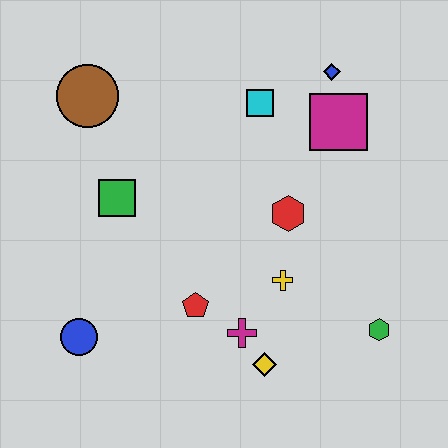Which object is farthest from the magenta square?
The blue circle is farthest from the magenta square.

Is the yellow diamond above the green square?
No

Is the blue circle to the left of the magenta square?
Yes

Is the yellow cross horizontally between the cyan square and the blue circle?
No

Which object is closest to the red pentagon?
The magenta cross is closest to the red pentagon.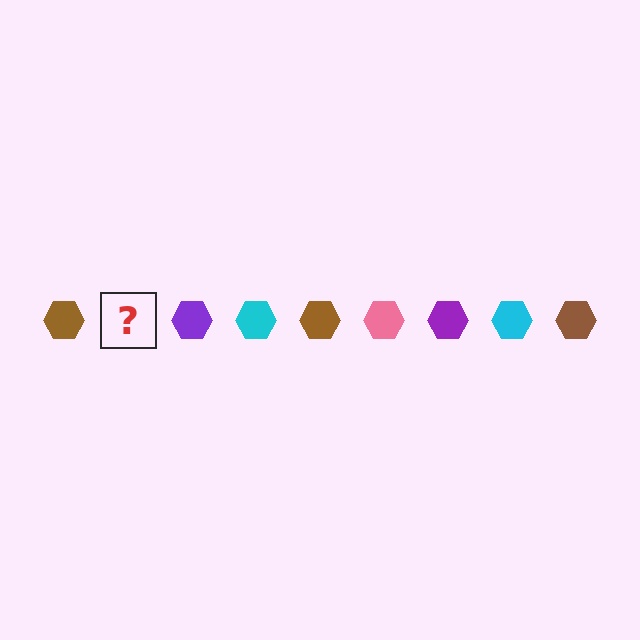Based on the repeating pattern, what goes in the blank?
The blank should be a pink hexagon.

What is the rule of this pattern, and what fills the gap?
The rule is that the pattern cycles through brown, pink, purple, cyan hexagons. The gap should be filled with a pink hexagon.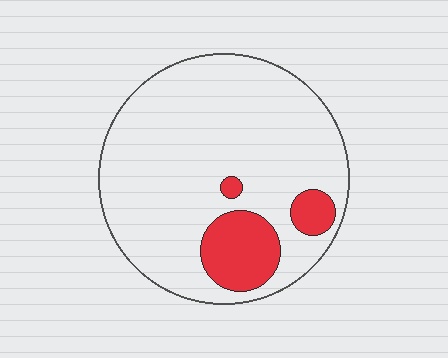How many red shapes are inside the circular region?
3.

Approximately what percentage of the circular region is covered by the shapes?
Approximately 15%.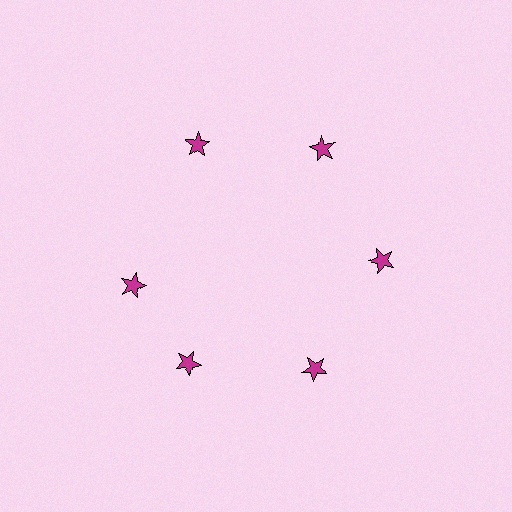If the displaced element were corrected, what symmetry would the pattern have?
It would have 6-fold rotational symmetry — the pattern would map onto itself every 60 degrees.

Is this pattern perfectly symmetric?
No. The 6 magenta stars are arranged in a ring, but one element near the 9 o'clock position is rotated out of alignment along the ring, breaking the 6-fold rotational symmetry.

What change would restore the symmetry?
The symmetry would be restored by rotating it back into even spacing with its neighbors so that all 6 stars sit at equal angles and equal distance from the center.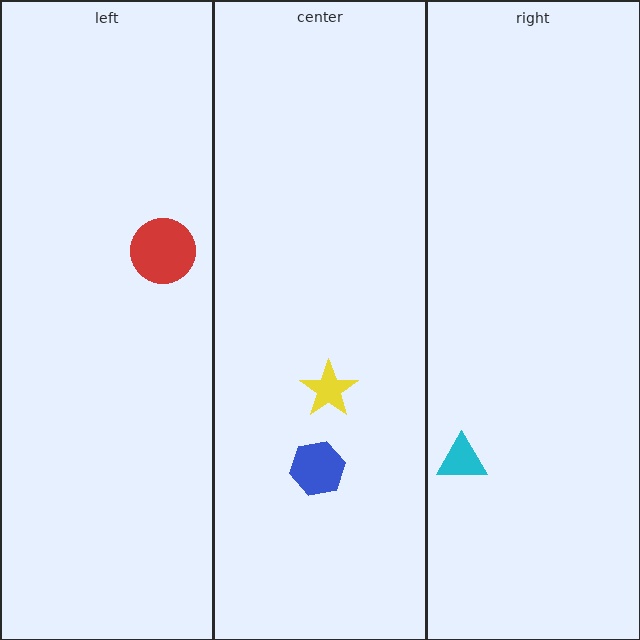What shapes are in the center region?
The yellow star, the blue hexagon.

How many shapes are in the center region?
2.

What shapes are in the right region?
The cyan triangle.